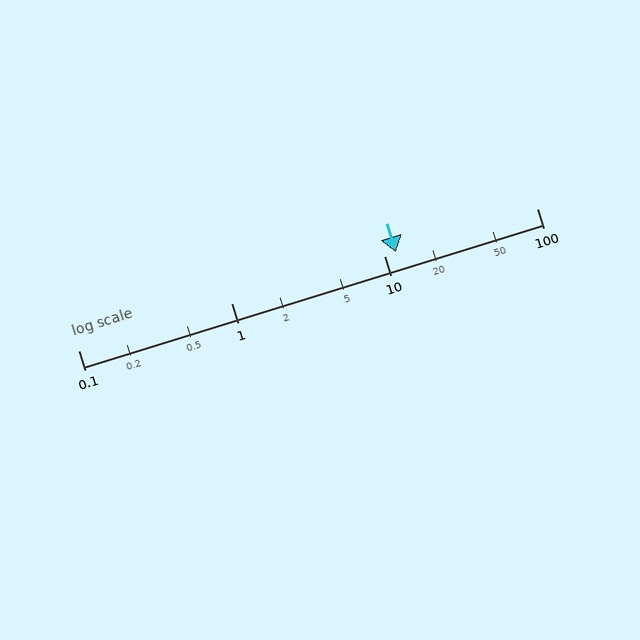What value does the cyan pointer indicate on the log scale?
The pointer indicates approximately 12.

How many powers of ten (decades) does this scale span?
The scale spans 3 decades, from 0.1 to 100.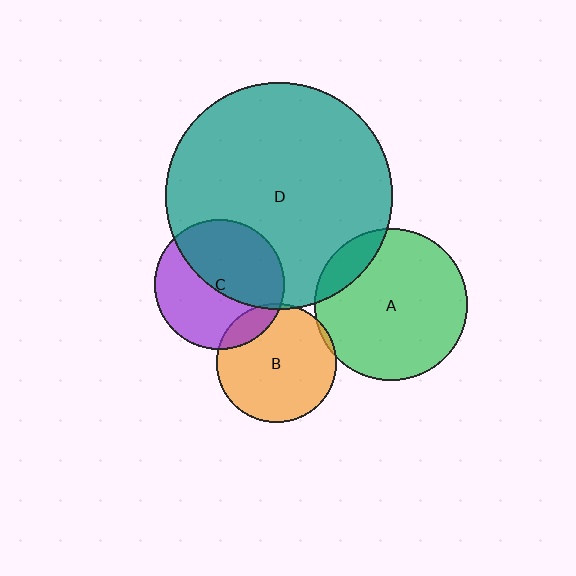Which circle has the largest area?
Circle D (teal).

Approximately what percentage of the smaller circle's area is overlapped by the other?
Approximately 5%.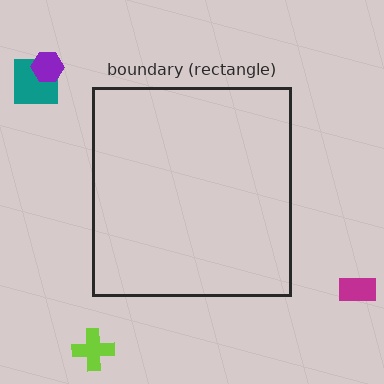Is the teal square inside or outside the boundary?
Outside.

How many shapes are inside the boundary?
0 inside, 4 outside.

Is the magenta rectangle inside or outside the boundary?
Outside.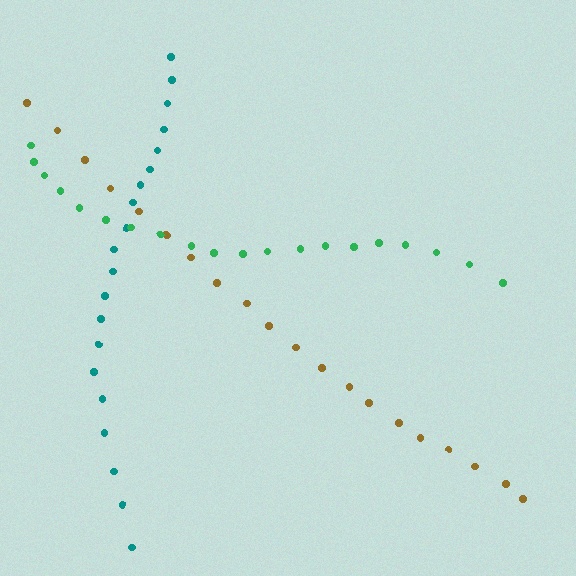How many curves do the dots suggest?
There are 3 distinct paths.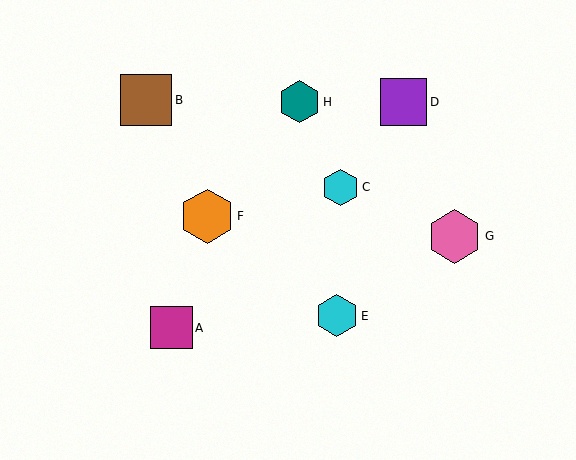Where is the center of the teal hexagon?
The center of the teal hexagon is at (299, 102).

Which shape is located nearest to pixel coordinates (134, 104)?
The brown square (labeled B) at (146, 100) is nearest to that location.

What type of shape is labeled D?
Shape D is a purple square.